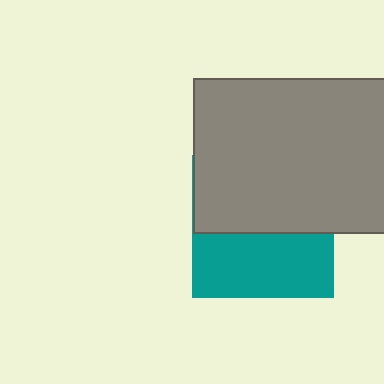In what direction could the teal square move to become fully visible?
The teal square could move down. That would shift it out from behind the gray rectangle entirely.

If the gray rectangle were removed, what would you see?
You would see the complete teal square.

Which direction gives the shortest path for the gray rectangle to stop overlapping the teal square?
Moving up gives the shortest separation.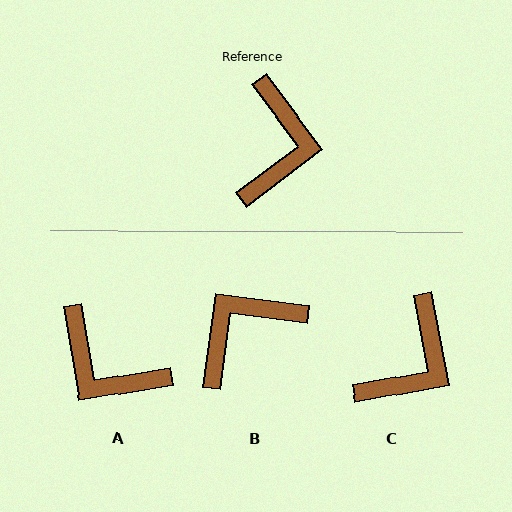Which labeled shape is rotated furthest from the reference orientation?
B, about 135 degrees away.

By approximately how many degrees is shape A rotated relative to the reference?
Approximately 118 degrees clockwise.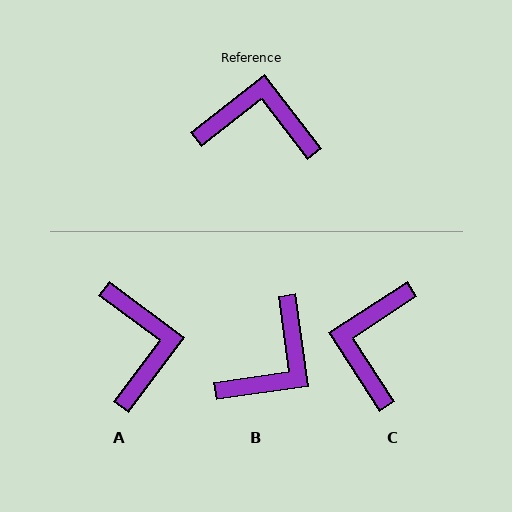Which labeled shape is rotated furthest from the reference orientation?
B, about 120 degrees away.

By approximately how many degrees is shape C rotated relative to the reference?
Approximately 85 degrees counter-clockwise.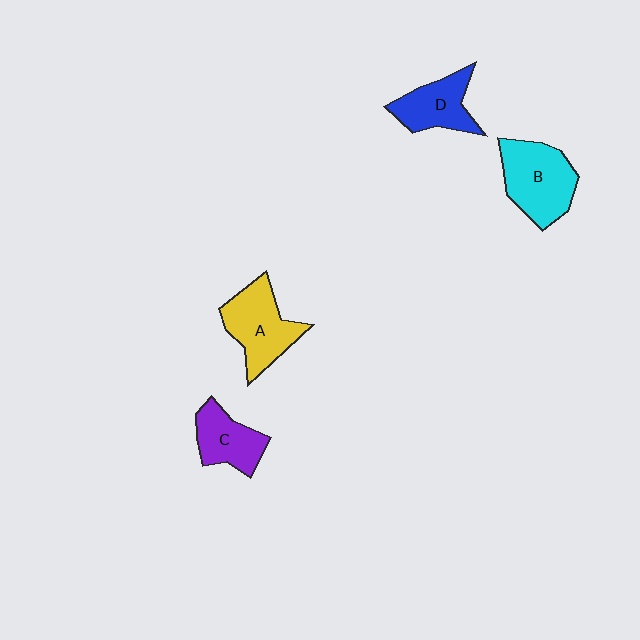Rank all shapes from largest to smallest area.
From largest to smallest: B (cyan), A (yellow), D (blue), C (purple).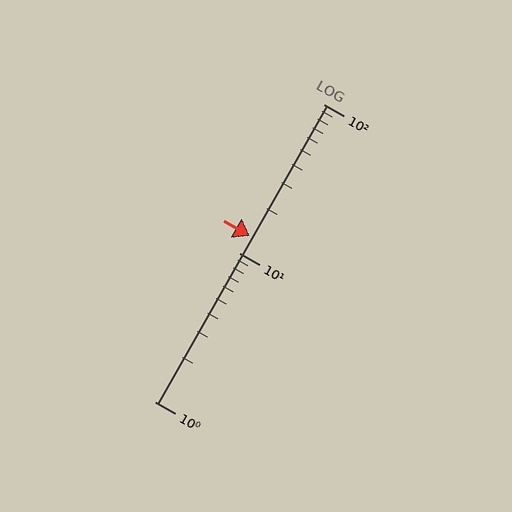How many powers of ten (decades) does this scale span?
The scale spans 2 decades, from 1 to 100.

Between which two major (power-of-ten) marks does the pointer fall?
The pointer is between 10 and 100.